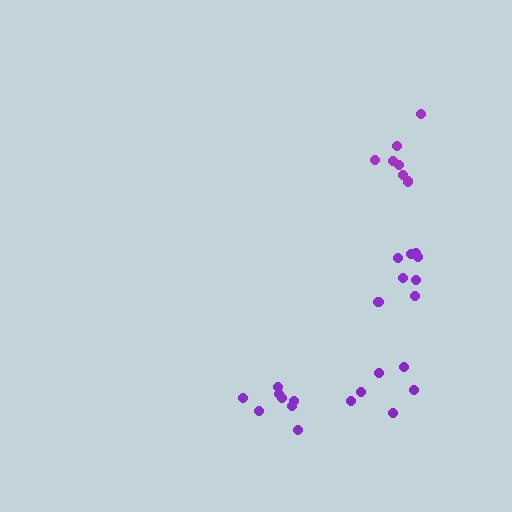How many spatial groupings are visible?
There are 4 spatial groupings.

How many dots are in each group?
Group 1: 7 dots, Group 2: 8 dots, Group 3: 6 dots, Group 4: 8 dots (29 total).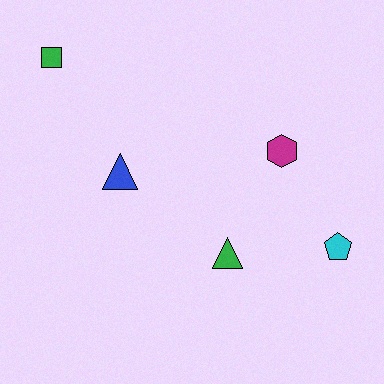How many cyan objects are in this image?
There is 1 cyan object.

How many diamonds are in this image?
There are no diamonds.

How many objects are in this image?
There are 5 objects.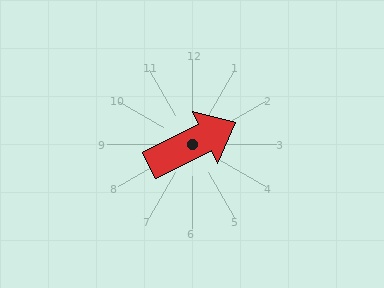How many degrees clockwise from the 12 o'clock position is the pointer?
Approximately 64 degrees.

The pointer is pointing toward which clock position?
Roughly 2 o'clock.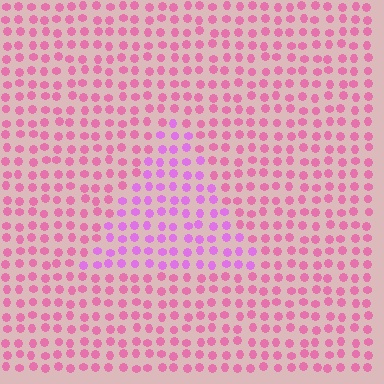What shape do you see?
I see a triangle.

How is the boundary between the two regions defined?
The boundary is defined purely by a slight shift in hue (about 34 degrees). Spacing, size, and orientation are identical on both sides.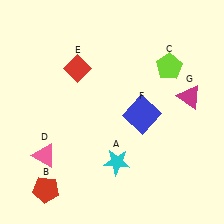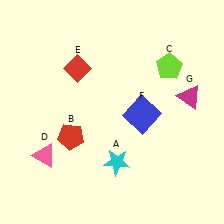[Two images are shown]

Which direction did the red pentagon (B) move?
The red pentagon (B) moved up.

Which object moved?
The red pentagon (B) moved up.